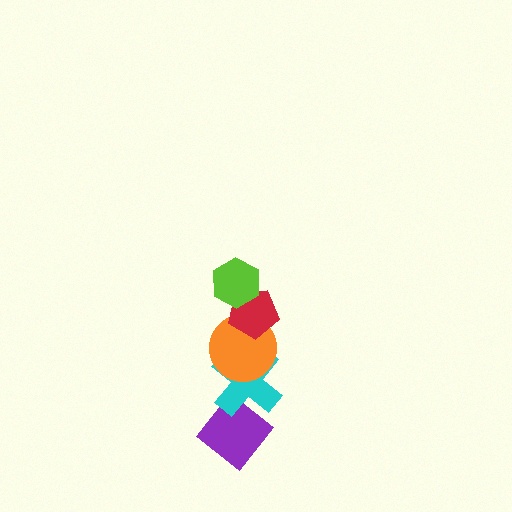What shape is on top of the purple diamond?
The cyan cross is on top of the purple diamond.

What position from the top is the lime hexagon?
The lime hexagon is 1st from the top.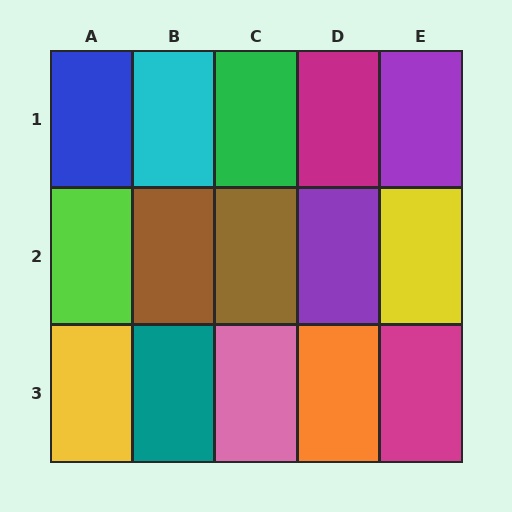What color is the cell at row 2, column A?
Lime.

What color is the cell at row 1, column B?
Cyan.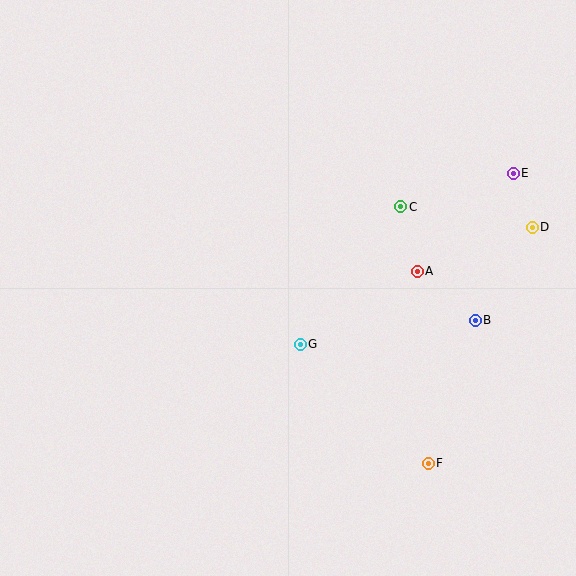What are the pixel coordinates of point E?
Point E is at (513, 173).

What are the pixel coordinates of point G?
Point G is at (300, 344).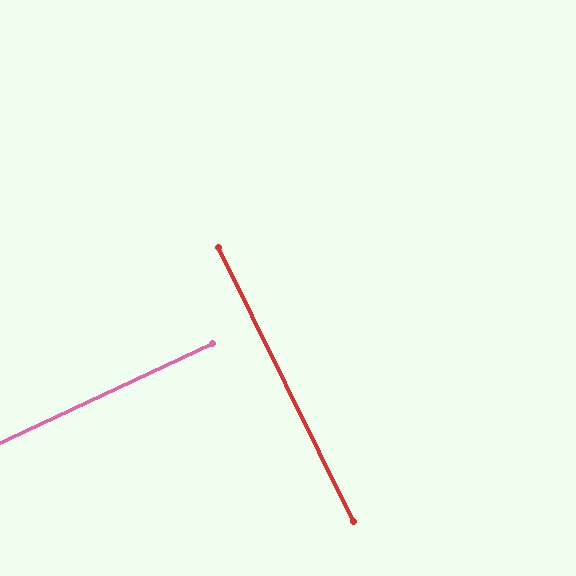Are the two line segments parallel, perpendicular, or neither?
Perpendicular — they meet at approximately 89°.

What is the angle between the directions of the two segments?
Approximately 89 degrees.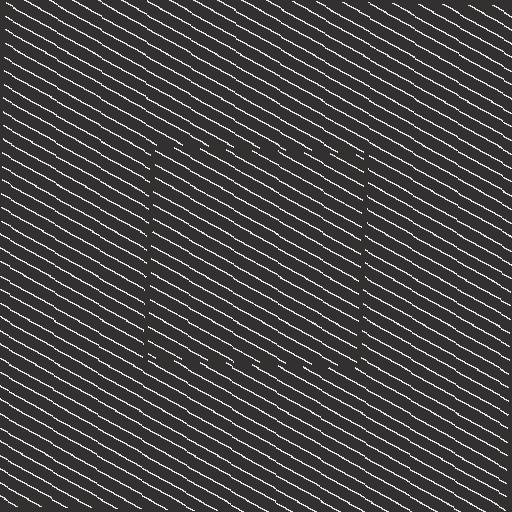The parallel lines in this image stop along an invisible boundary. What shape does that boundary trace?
An illusory square. The interior of the shape contains the same grating, shifted by half a period — the contour is defined by the phase discontinuity where line-ends from the inner and outer gratings abut.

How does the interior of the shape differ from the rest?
The interior of the shape contains the same grating, shifted by half a period — the contour is defined by the phase discontinuity where line-ends from the inner and outer gratings abut.